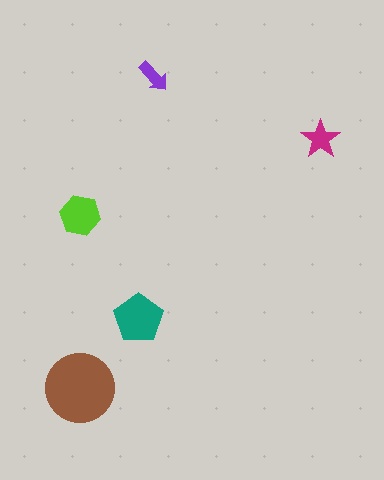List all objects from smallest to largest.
The purple arrow, the magenta star, the lime hexagon, the teal pentagon, the brown circle.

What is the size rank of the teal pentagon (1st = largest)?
2nd.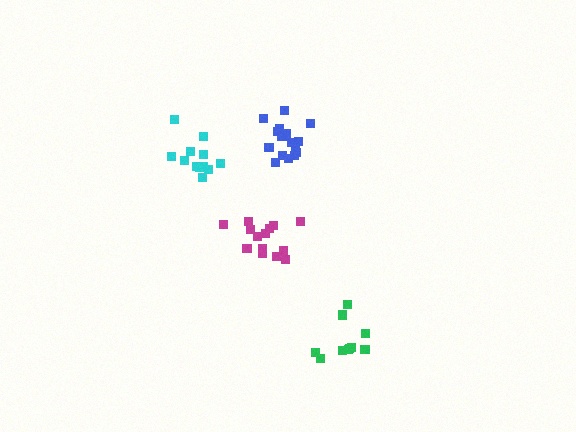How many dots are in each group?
Group 1: 14 dots, Group 2: 12 dots, Group 3: 16 dots, Group 4: 10 dots (52 total).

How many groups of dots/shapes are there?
There are 4 groups.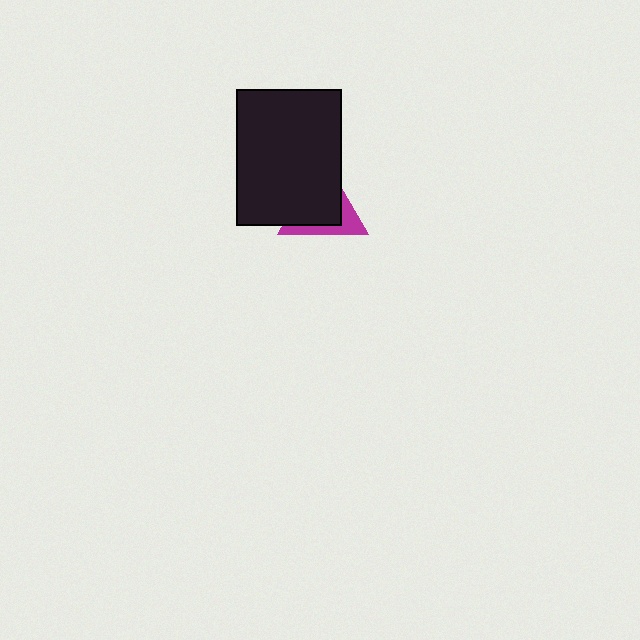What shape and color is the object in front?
The object in front is a black rectangle.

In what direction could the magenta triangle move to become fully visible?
The magenta triangle could move toward the lower-right. That would shift it out from behind the black rectangle entirely.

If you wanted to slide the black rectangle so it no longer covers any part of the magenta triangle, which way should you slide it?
Slide it toward the upper-left — that is the most direct way to separate the two shapes.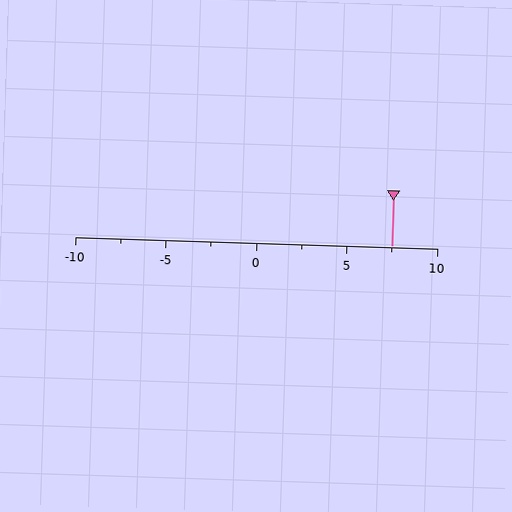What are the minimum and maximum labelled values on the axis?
The axis runs from -10 to 10.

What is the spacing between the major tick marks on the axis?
The major ticks are spaced 5 apart.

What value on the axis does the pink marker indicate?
The marker indicates approximately 7.5.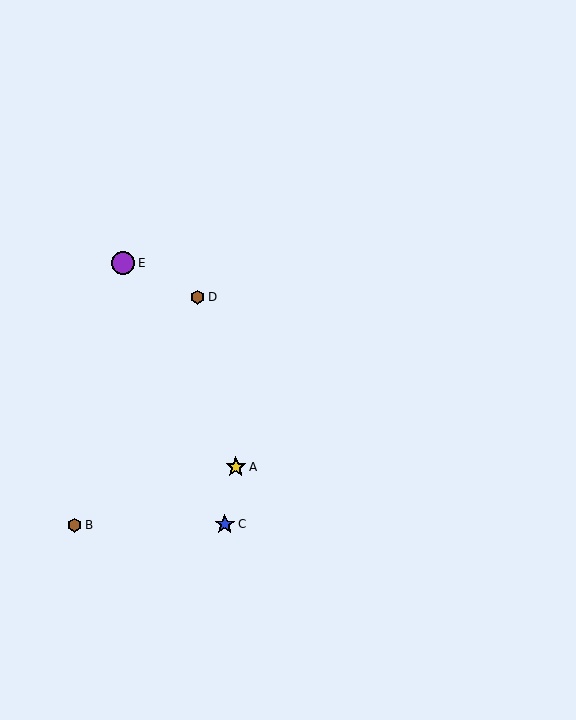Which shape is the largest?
The purple circle (labeled E) is the largest.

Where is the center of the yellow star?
The center of the yellow star is at (236, 467).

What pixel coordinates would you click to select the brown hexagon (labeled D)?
Click at (198, 297) to select the brown hexagon D.